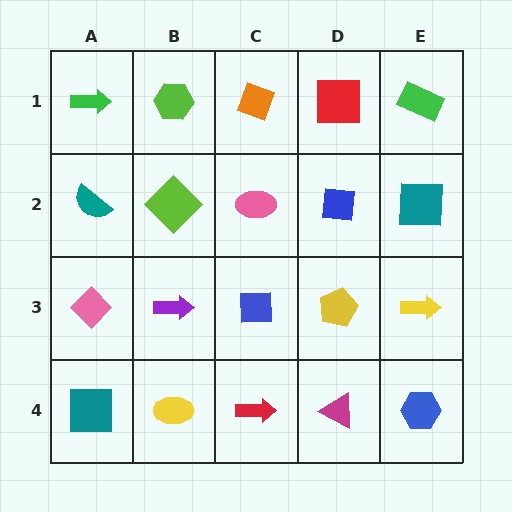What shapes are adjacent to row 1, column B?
A lime diamond (row 2, column B), a green arrow (row 1, column A), an orange diamond (row 1, column C).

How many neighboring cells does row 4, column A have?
2.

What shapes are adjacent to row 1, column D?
A blue square (row 2, column D), an orange diamond (row 1, column C), a green rectangle (row 1, column E).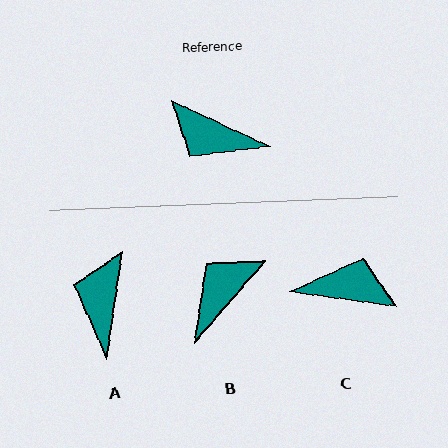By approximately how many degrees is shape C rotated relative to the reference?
Approximately 163 degrees clockwise.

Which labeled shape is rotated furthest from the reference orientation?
C, about 163 degrees away.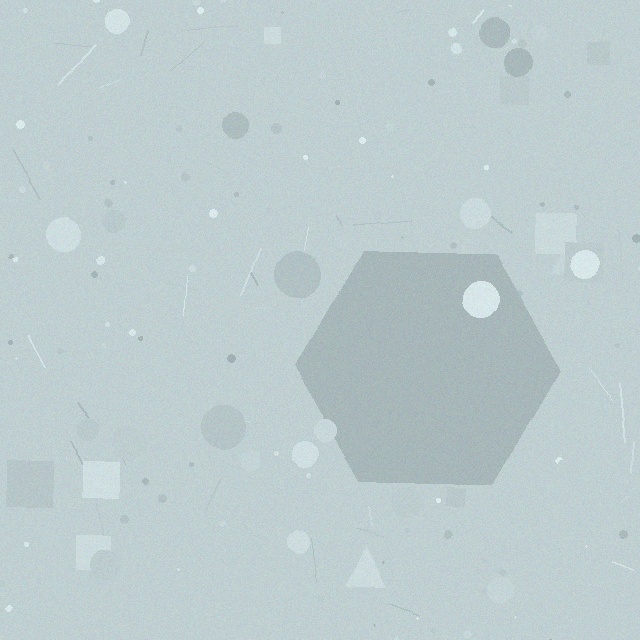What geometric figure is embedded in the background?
A hexagon is embedded in the background.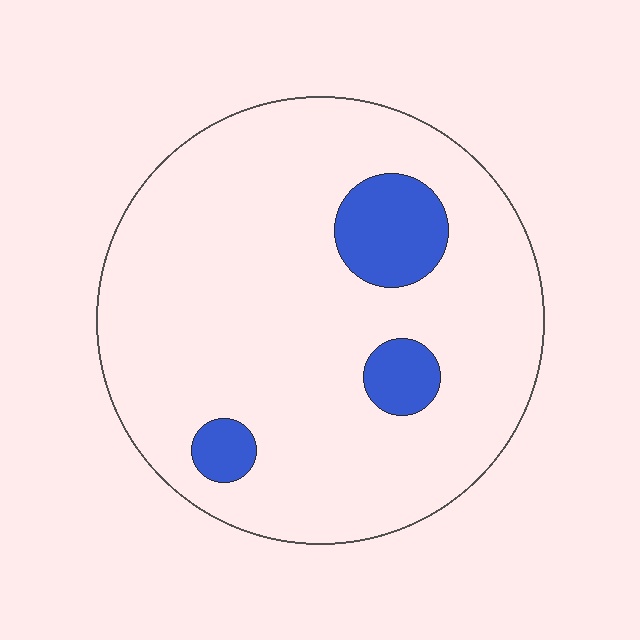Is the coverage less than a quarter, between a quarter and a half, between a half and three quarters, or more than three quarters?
Less than a quarter.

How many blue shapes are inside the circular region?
3.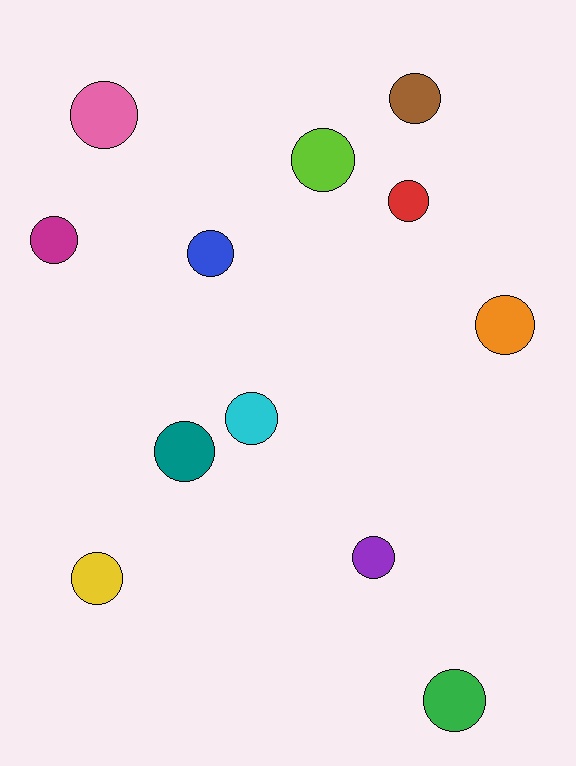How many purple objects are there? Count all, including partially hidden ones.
There is 1 purple object.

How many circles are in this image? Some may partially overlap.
There are 12 circles.